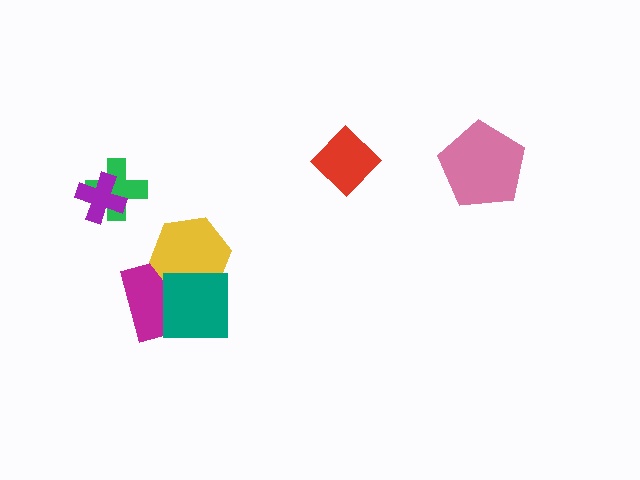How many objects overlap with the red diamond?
0 objects overlap with the red diamond.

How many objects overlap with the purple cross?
1 object overlaps with the purple cross.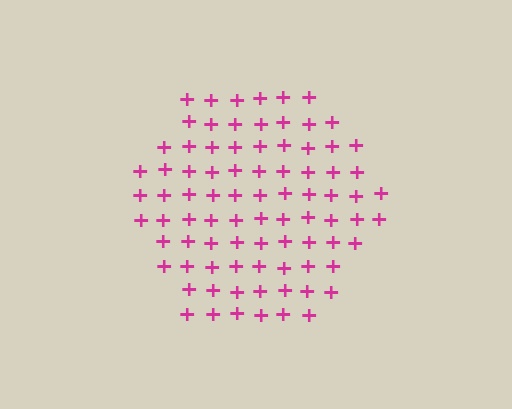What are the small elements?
The small elements are plus signs.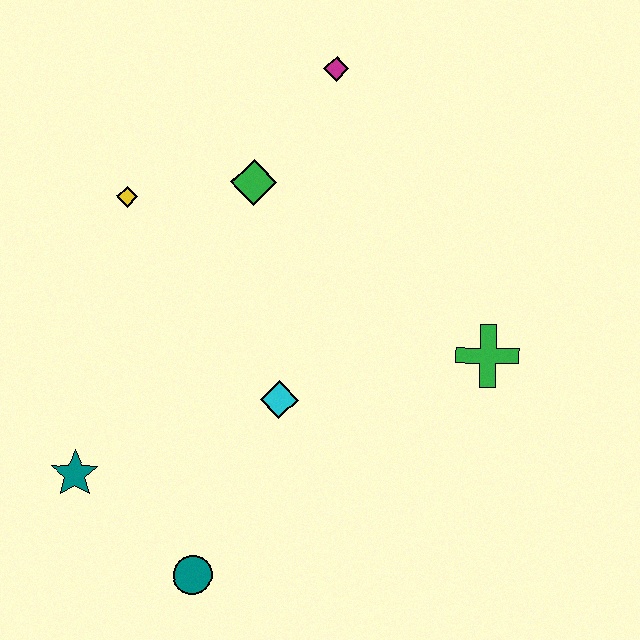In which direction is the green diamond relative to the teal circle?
The green diamond is above the teal circle.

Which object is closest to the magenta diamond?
The green diamond is closest to the magenta diamond.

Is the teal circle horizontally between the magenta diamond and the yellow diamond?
Yes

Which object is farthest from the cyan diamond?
The magenta diamond is farthest from the cyan diamond.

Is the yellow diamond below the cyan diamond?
No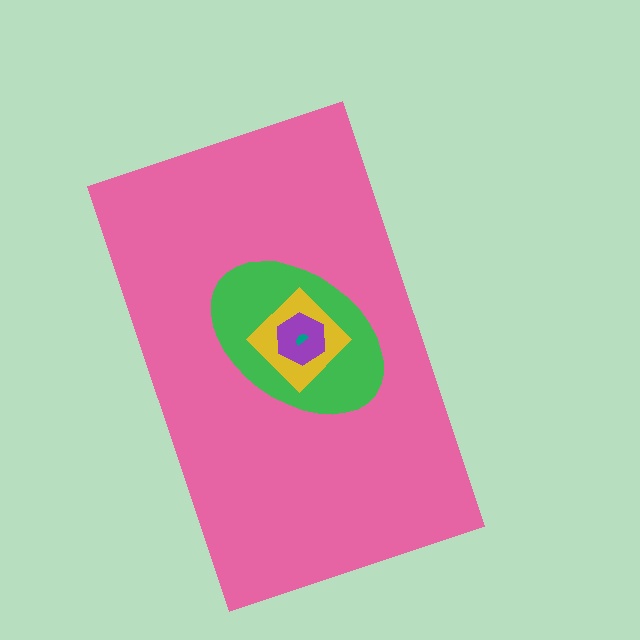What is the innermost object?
The teal semicircle.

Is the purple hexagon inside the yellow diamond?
Yes.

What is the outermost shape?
The pink rectangle.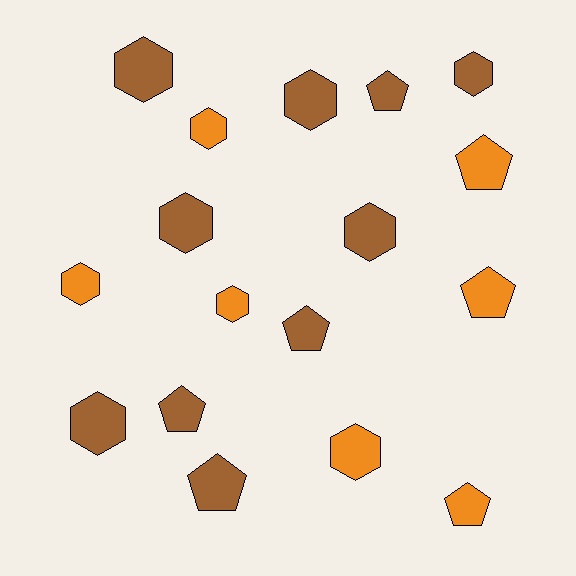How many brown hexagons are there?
There are 6 brown hexagons.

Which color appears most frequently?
Brown, with 10 objects.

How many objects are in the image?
There are 17 objects.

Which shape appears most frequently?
Hexagon, with 10 objects.